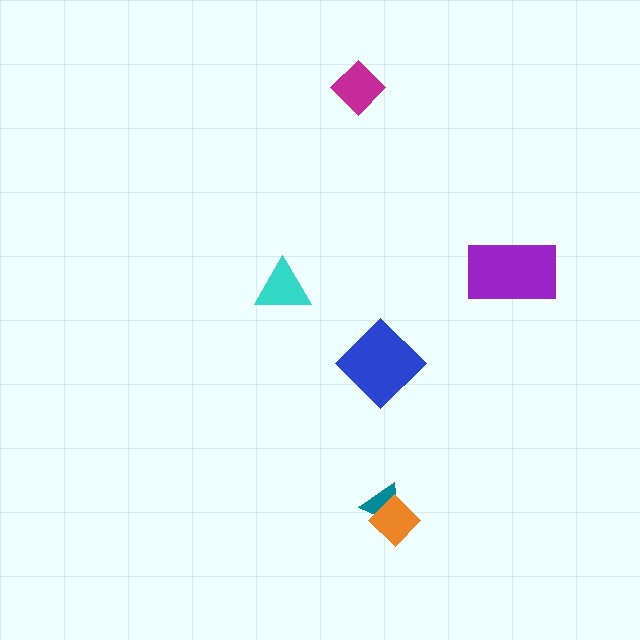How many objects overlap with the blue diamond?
0 objects overlap with the blue diamond.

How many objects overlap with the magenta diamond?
0 objects overlap with the magenta diamond.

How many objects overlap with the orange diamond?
1 object overlaps with the orange diamond.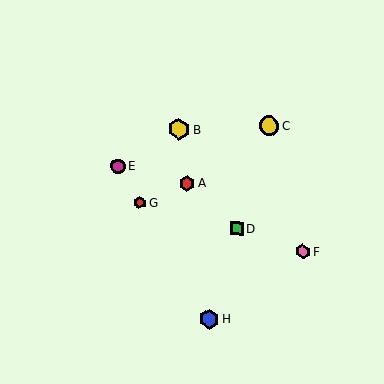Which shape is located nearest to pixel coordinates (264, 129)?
The yellow circle (labeled C) at (269, 126) is nearest to that location.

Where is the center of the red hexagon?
The center of the red hexagon is at (139, 203).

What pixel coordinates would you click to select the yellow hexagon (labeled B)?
Click at (179, 129) to select the yellow hexagon B.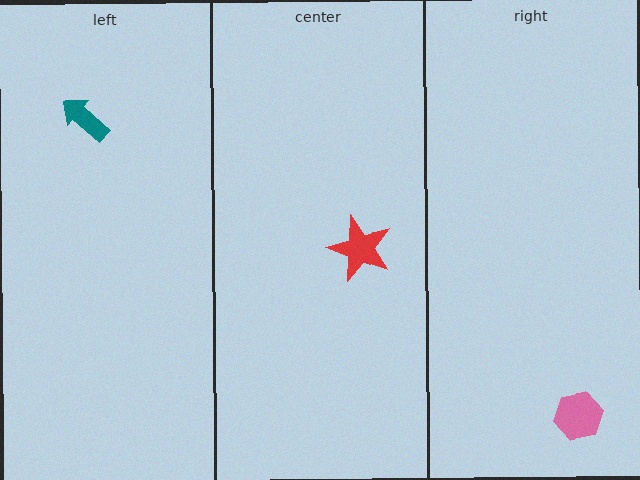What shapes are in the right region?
The pink hexagon.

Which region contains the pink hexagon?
The right region.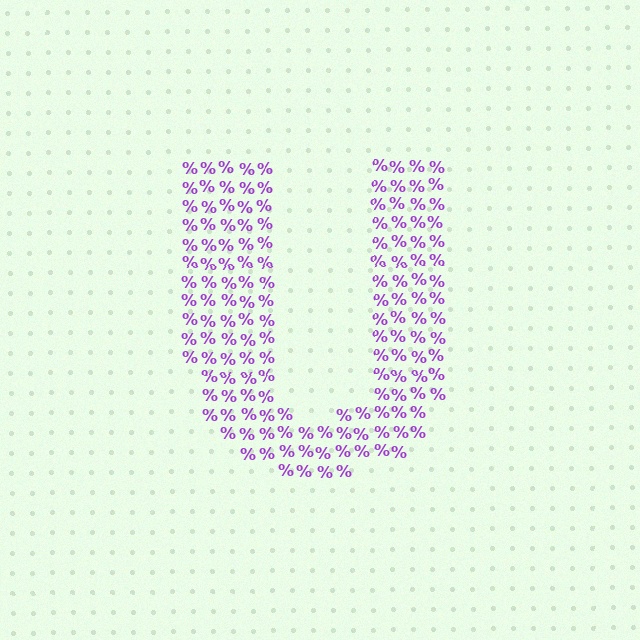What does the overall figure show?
The overall figure shows the letter U.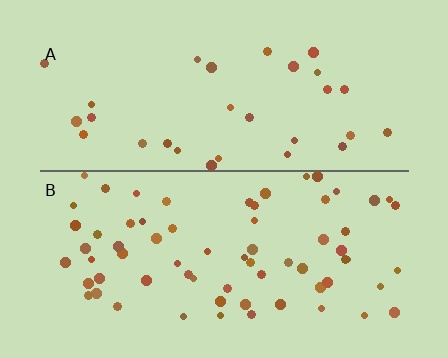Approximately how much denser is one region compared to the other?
Approximately 2.2× — region B over region A.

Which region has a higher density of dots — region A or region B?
B (the bottom).